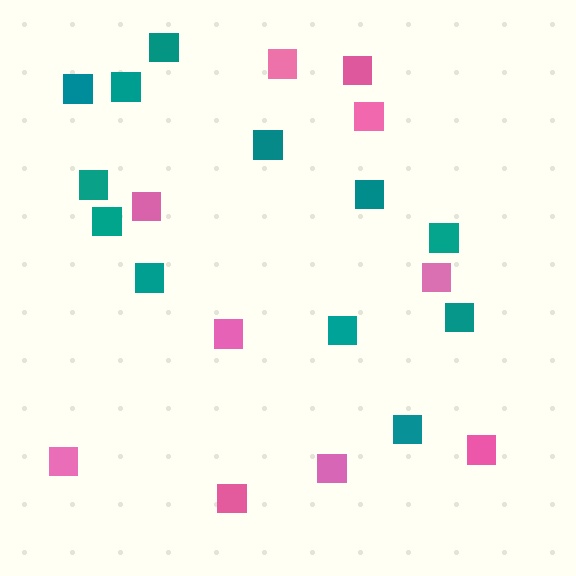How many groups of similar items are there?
There are 2 groups: one group of pink squares (10) and one group of teal squares (12).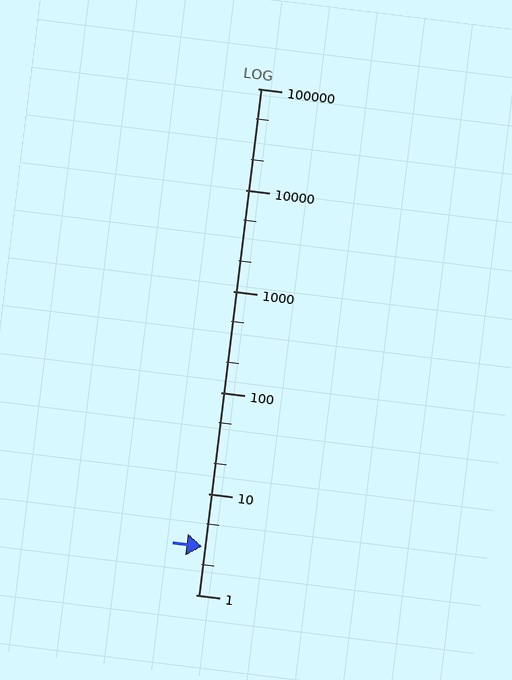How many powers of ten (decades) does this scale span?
The scale spans 5 decades, from 1 to 100000.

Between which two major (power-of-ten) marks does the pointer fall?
The pointer is between 1 and 10.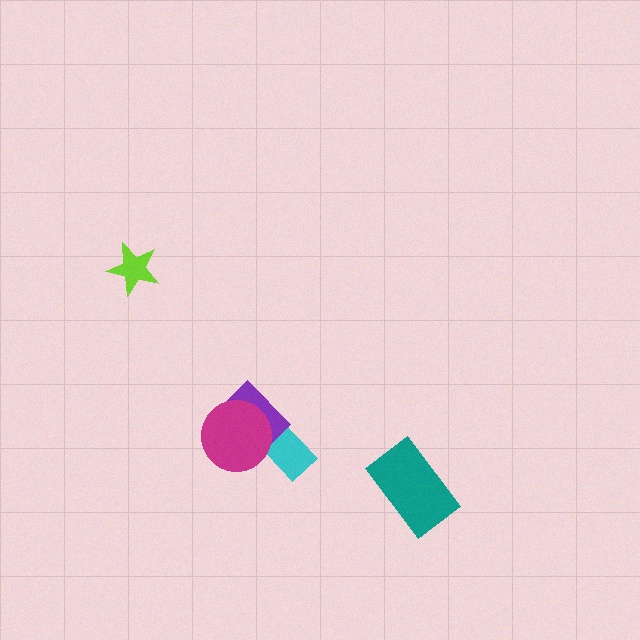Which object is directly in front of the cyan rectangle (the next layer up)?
The purple diamond is directly in front of the cyan rectangle.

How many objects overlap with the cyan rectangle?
2 objects overlap with the cyan rectangle.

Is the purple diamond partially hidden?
Yes, it is partially covered by another shape.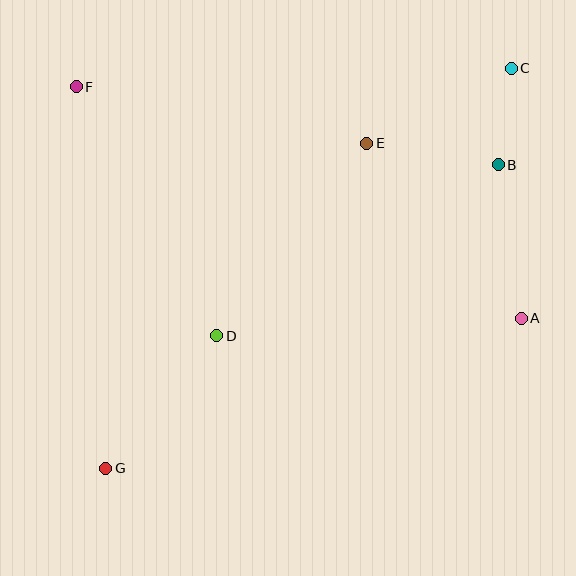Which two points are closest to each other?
Points B and C are closest to each other.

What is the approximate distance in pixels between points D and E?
The distance between D and E is approximately 244 pixels.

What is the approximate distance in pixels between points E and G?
The distance between E and G is approximately 417 pixels.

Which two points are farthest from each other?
Points C and G are farthest from each other.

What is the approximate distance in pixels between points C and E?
The distance between C and E is approximately 162 pixels.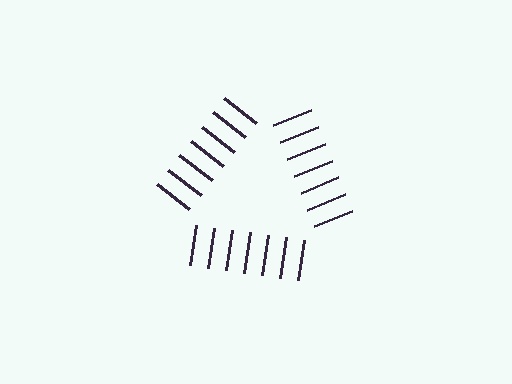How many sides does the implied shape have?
3 sides — the line-ends trace a triangle.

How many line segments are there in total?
21 — 7 along each of the 3 edges.